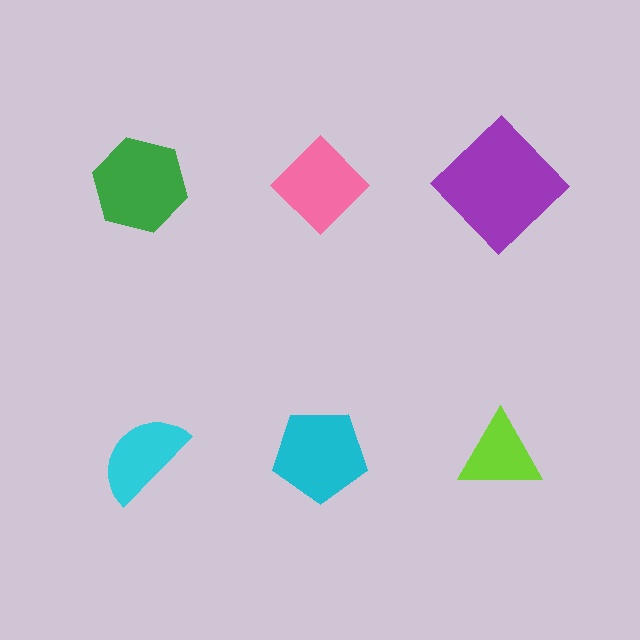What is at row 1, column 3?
A purple diamond.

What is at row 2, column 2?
A cyan pentagon.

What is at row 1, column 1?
A green hexagon.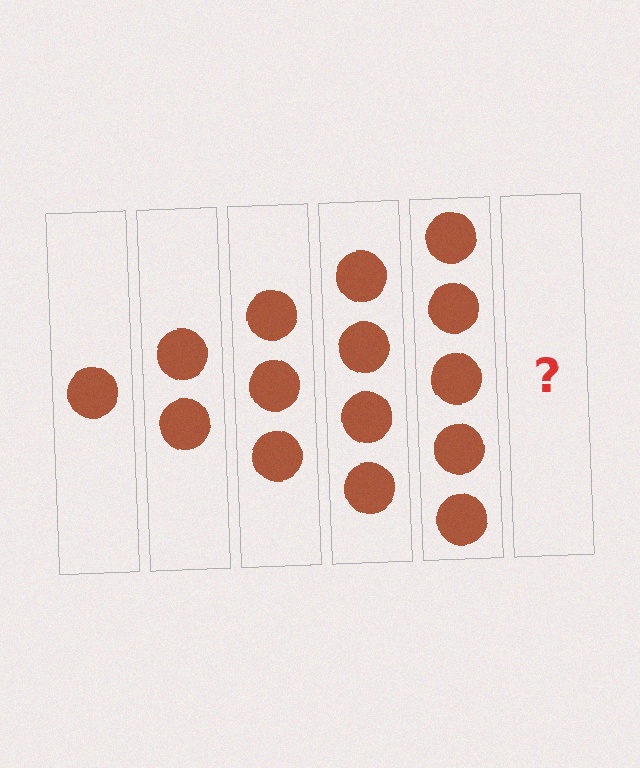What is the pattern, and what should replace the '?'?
The pattern is that each step adds one more circle. The '?' should be 6 circles.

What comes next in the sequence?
The next element should be 6 circles.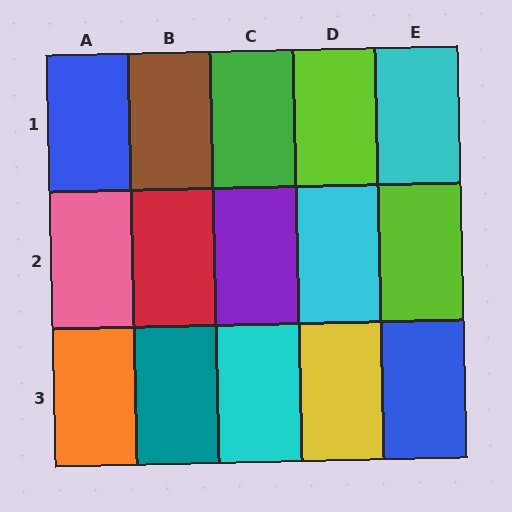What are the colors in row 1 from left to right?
Blue, brown, green, lime, cyan.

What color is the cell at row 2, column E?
Lime.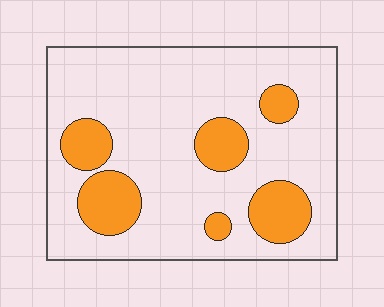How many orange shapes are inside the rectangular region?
6.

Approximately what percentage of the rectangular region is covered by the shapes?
Approximately 20%.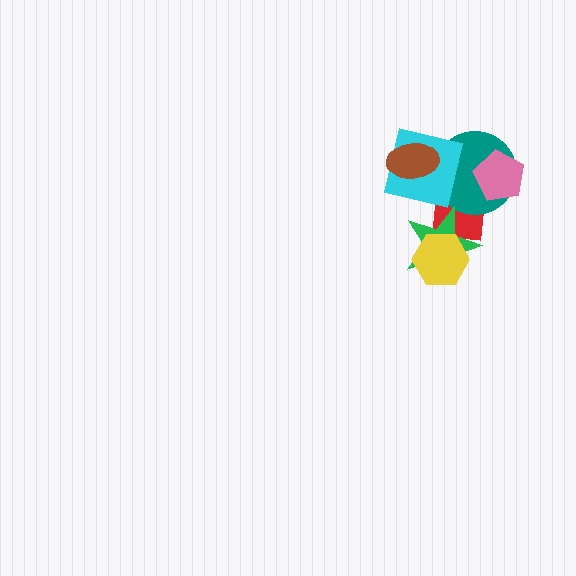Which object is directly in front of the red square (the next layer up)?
The teal circle is directly in front of the red square.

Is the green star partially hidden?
Yes, it is partially covered by another shape.